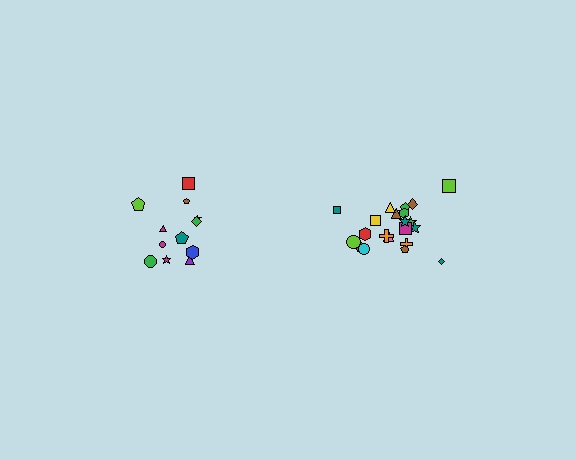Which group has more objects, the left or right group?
The right group.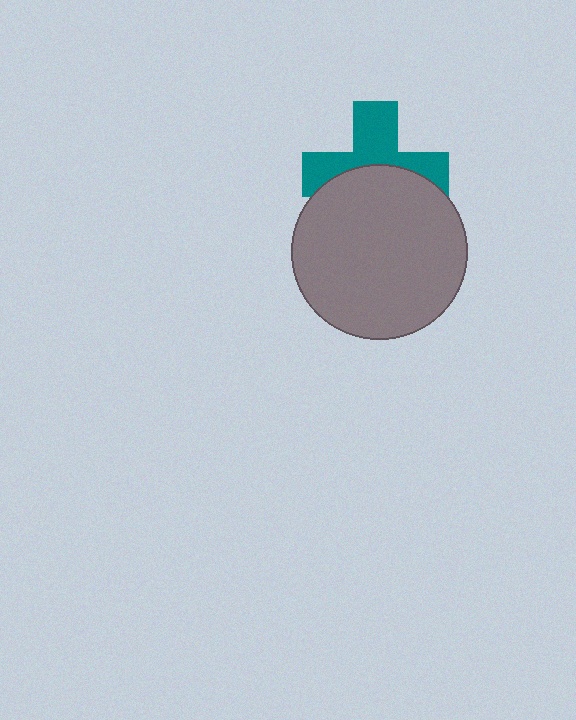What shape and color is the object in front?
The object in front is a gray circle.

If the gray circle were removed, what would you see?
You would see the complete teal cross.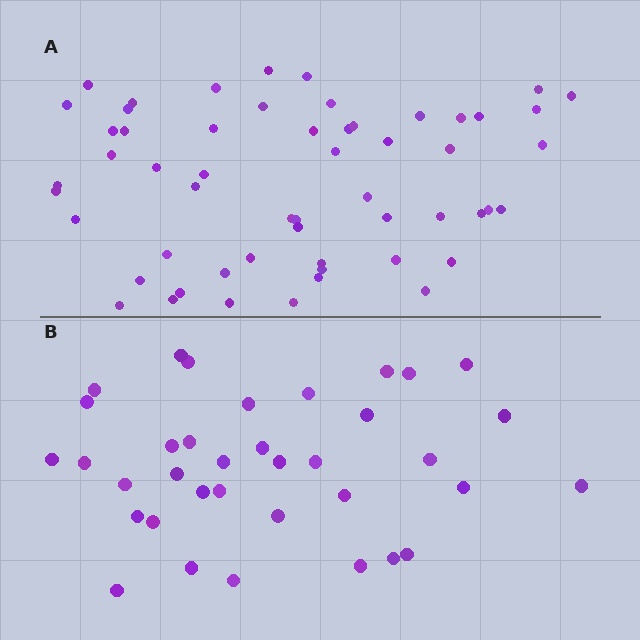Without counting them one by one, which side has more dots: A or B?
Region A (the top region) has more dots.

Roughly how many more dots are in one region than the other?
Region A has approximately 20 more dots than region B.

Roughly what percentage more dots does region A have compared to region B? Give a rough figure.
About 55% more.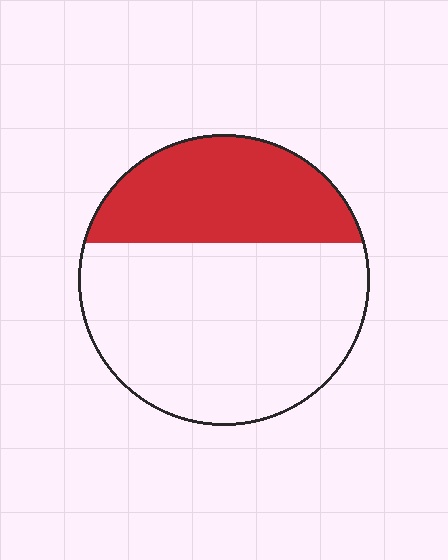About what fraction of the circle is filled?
About one third (1/3).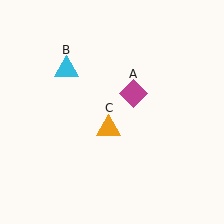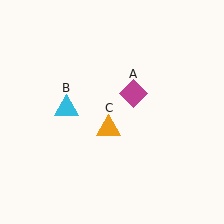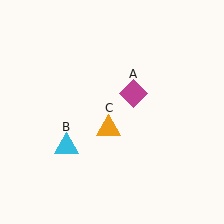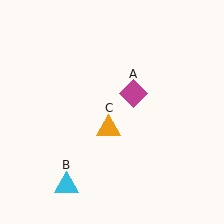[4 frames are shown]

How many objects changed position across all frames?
1 object changed position: cyan triangle (object B).